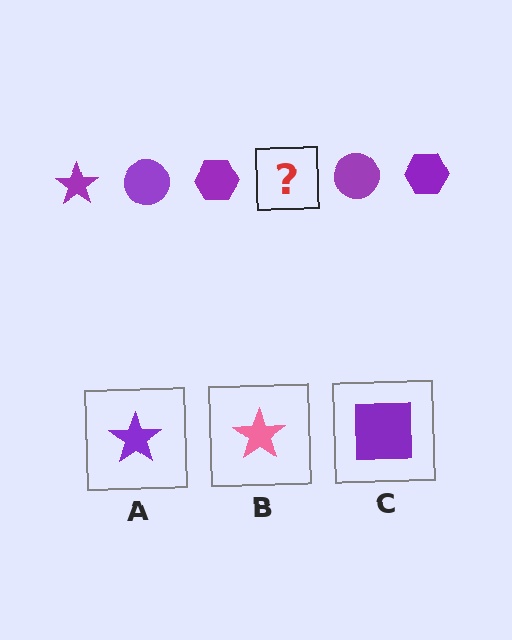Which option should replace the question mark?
Option A.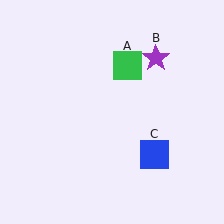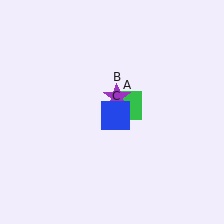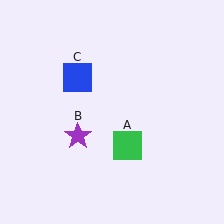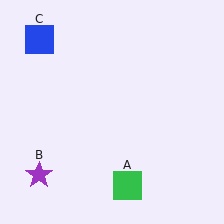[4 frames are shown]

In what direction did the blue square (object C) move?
The blue square (object C) moved up and to the left.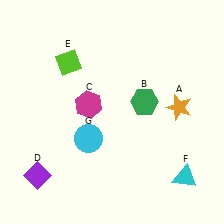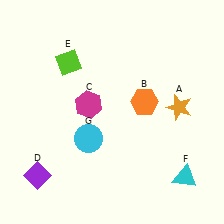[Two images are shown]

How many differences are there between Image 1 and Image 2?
There is 1 difference between the two images.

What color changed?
The hexagon (B) changed from green in Image 1 to orange in Image 2.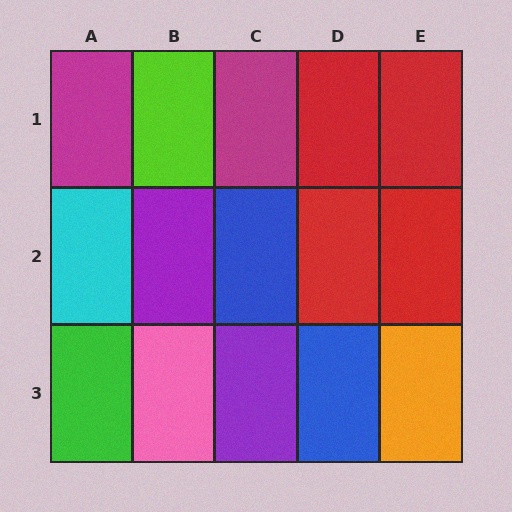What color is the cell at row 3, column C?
Purple.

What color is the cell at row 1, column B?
Lime.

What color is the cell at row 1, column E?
Red.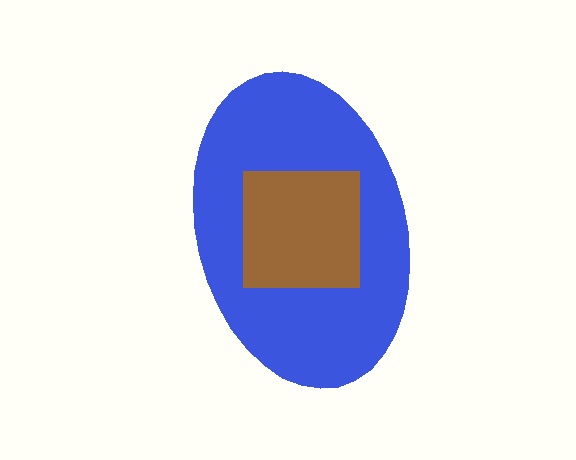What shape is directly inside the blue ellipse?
The brown square.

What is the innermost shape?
The brown square.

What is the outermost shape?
The blue ellipse.